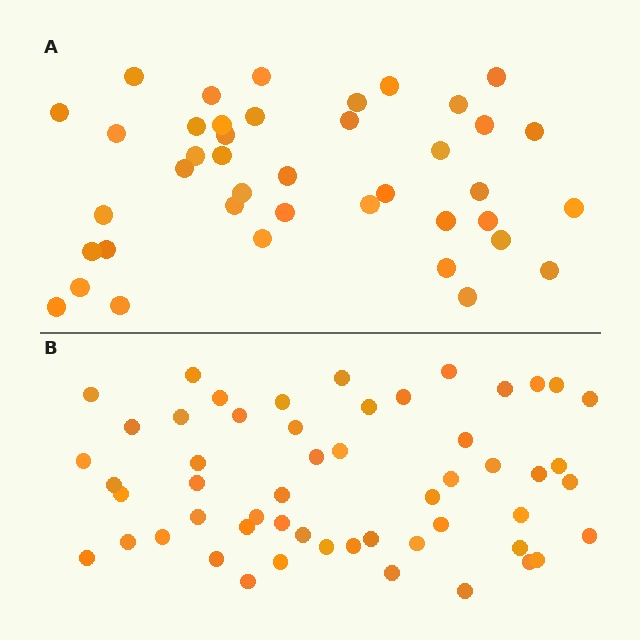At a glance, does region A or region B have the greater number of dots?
Region B (the bottom region) has more dots.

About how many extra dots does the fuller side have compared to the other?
Region B has approximately 15 more dots than region A.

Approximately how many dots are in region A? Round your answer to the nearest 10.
About 40 dots. (The exact count is 41, which rounds to 40.)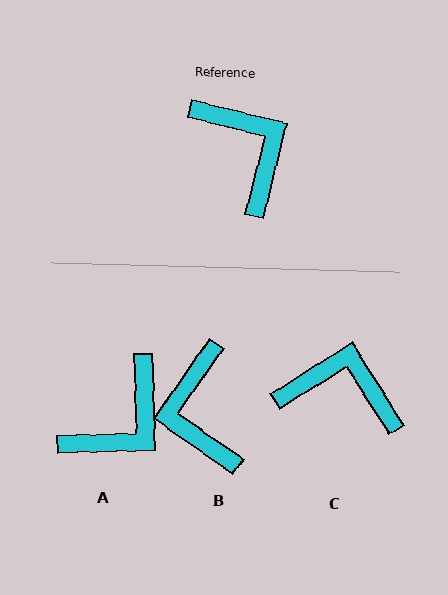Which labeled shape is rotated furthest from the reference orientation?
B, about 159 degrees away.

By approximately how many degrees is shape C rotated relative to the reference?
Approximately 46 degrees counter-clockwise.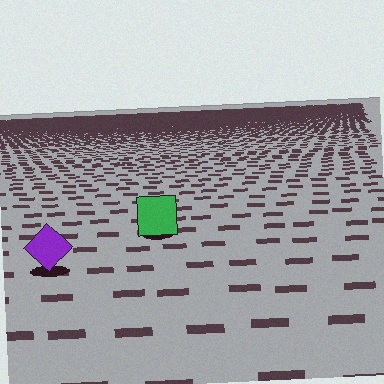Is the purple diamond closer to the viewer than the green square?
Yes. The purple diamond is closer — you can tell from the texture gradient: the ground texture is coarser near it.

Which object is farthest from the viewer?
The green square is farthest from the viewer. It appears smaller and the ground texture around it is denser.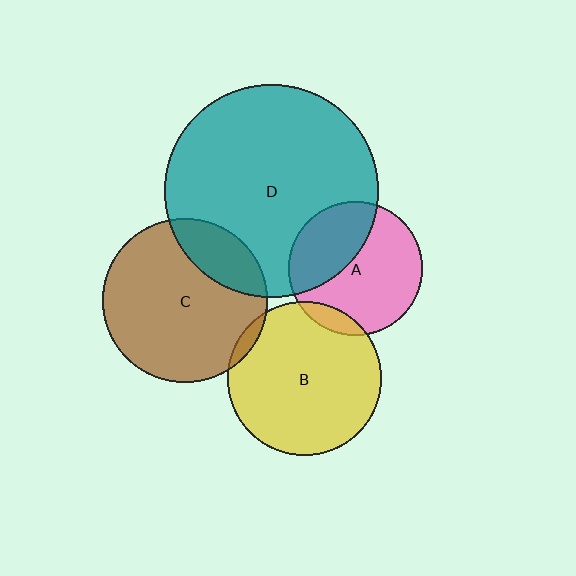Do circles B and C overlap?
Yes.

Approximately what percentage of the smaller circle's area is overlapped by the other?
Approximately 5%.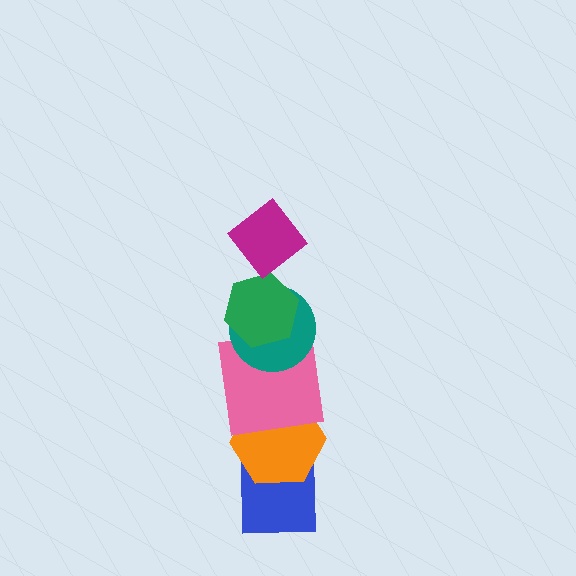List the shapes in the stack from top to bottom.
From top to bottom: the magenta diamond, the green hexagon, the teal circle, the pink square, the orange hexagon, the blue square.